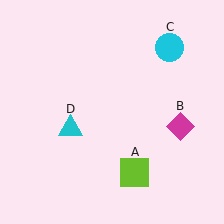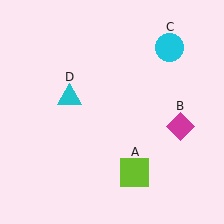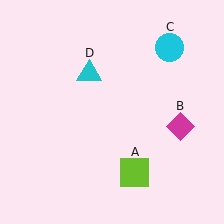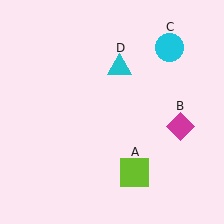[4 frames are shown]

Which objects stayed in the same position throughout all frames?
Lime square (object A) and magenta diamond (object B) and cyan circle (object C) remained stationary.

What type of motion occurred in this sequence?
The cyan triangle (object D) rotated clockwise around the center of the scene.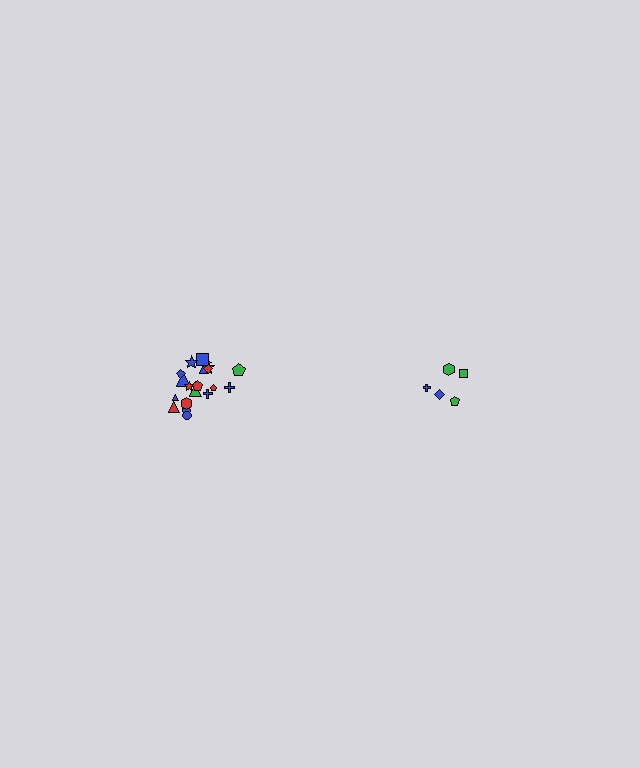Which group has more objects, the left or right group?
The left group.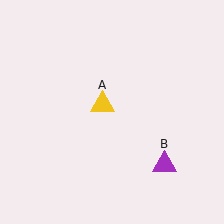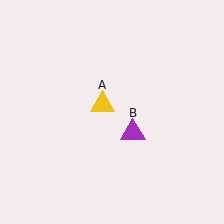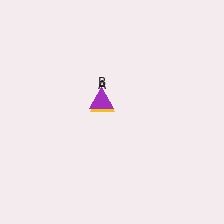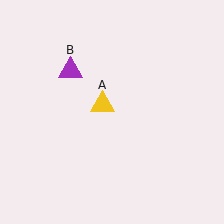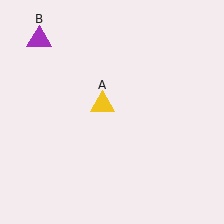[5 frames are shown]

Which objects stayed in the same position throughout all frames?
Yellow triangle (object A) remained stationary.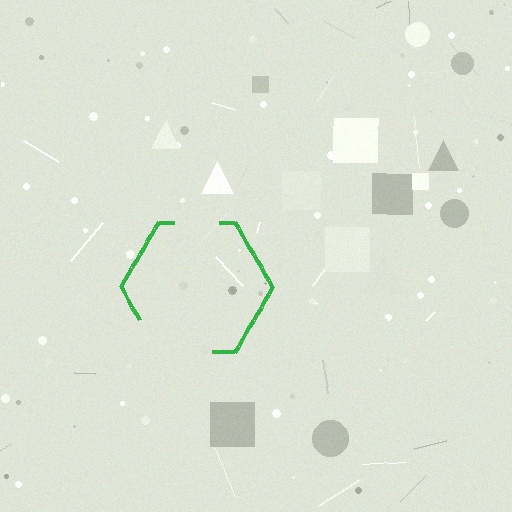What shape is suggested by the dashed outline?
The dashed outline suggests a hexagon.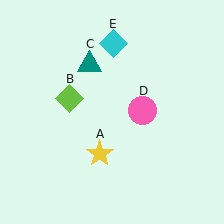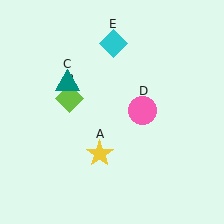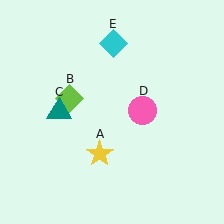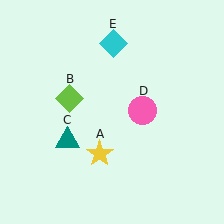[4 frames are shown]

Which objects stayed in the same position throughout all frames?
Yellow star (object A) and lime diamond (object B) and pink circle (object D) and cyan diamond (object E) remained stationary.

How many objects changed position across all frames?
1 object changed position: teal triangle (object C).